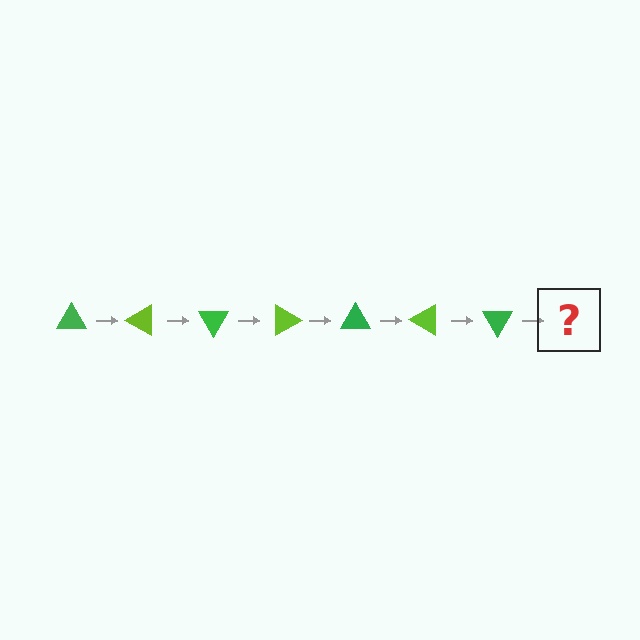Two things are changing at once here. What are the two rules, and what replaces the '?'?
The two rules are that it rotates 30 degrees each step and the color cycles through green and lime. The '?' should be a lime triangle, rotated 210 degrees from the start.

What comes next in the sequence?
The next element should be a lime triangle, rotated 210 degrees from the start.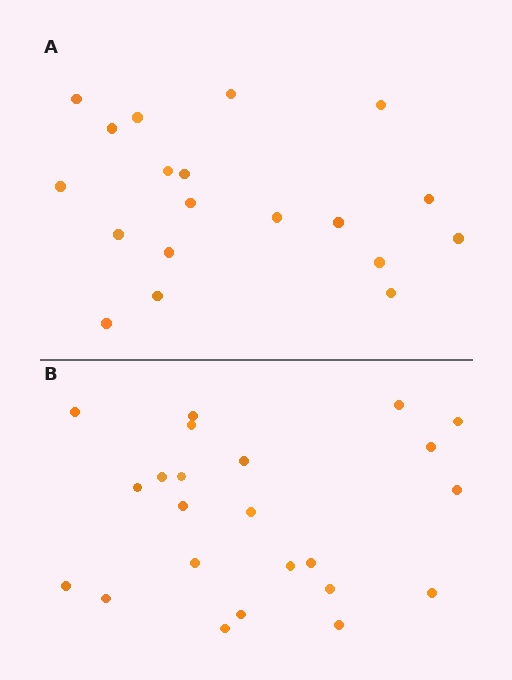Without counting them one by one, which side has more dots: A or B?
Region B (the bottom region) has more dots.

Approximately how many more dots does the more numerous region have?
Region B has about 4 more dots than region A.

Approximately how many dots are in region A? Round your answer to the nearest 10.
About 20 dots. (The exact count is 19, which rounds to 20.)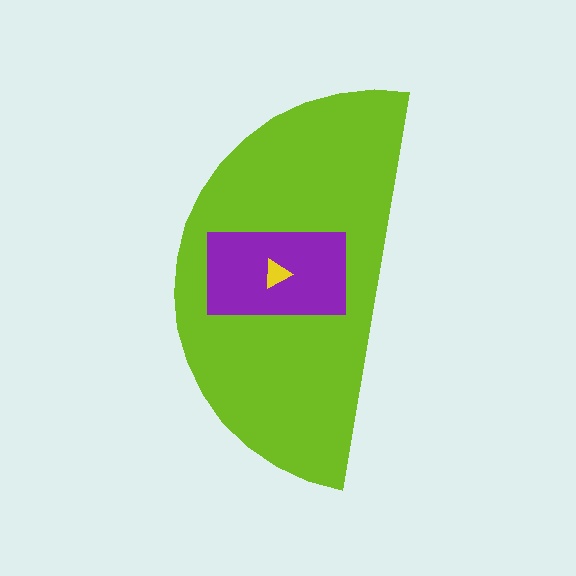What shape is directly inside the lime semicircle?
The purple rectangle.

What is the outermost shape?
The lime semicircle.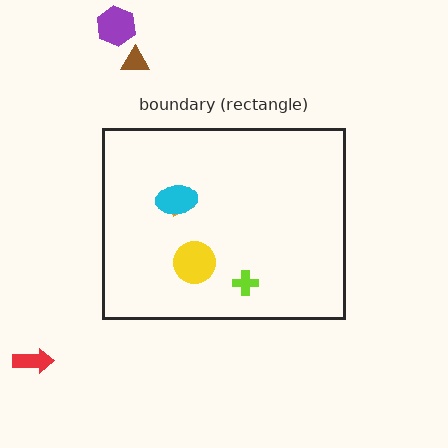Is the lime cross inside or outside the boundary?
Inside.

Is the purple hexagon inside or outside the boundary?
Outside.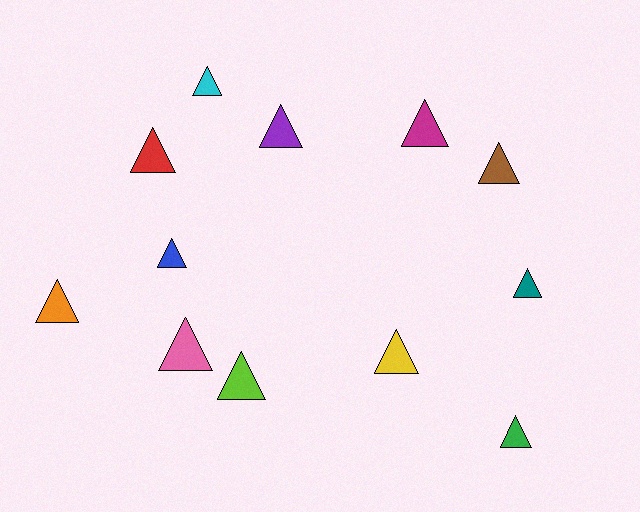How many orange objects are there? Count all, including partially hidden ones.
There is 1 orange object.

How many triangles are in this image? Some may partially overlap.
There are 12 triangles.